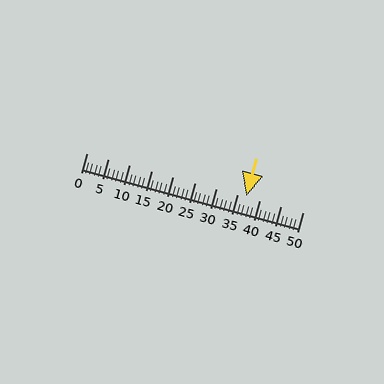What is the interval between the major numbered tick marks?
The major tick marks are spaced 5 units apart.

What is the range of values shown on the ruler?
The ruler shows values from 0 to 50.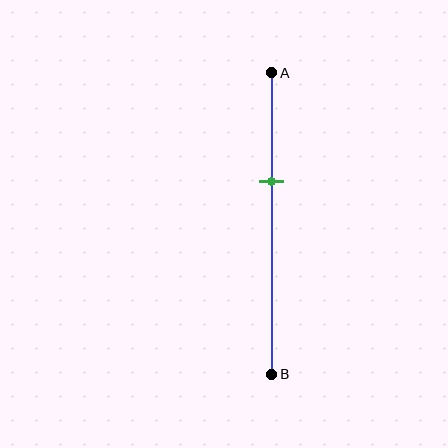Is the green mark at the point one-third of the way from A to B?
Yes, the mark is approximately at the one-third point.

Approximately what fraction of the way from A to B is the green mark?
The green mark is approximately 35% of the way from A to B.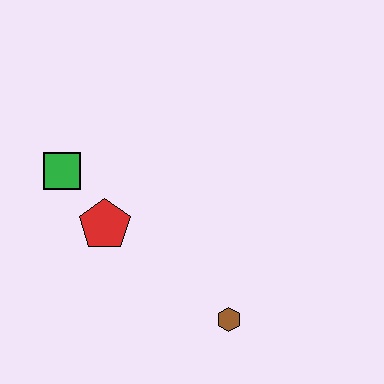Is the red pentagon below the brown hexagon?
No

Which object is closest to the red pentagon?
The green square is closest to the red pentagon.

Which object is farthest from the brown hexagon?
The green square is farthest from the brown hexagon.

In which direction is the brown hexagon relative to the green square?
The brown hexagon is to the right of the green square.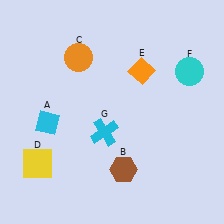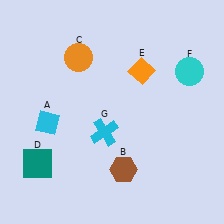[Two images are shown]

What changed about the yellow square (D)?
In Image 1, D is yellow. In Image 2, it changed to teal.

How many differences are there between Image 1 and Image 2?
There is 1 difference between the two images.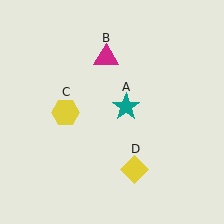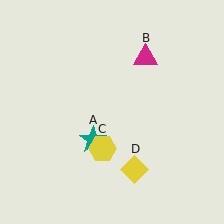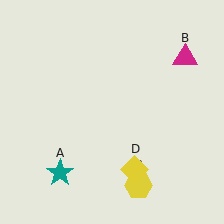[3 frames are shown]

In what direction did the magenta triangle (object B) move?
The magenta triangle (object B) moved right.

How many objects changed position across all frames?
3 objects changed position: teal star (object A), magenta triangle (object B), yellow hexagon (object C).